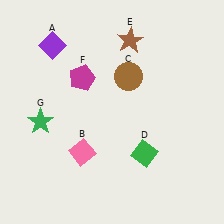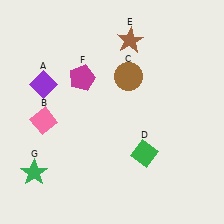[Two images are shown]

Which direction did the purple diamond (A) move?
The purple diamond (A) moved down.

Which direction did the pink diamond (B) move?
The pink diamond (B) moved left.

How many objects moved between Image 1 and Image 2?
3 objects moved between the two images.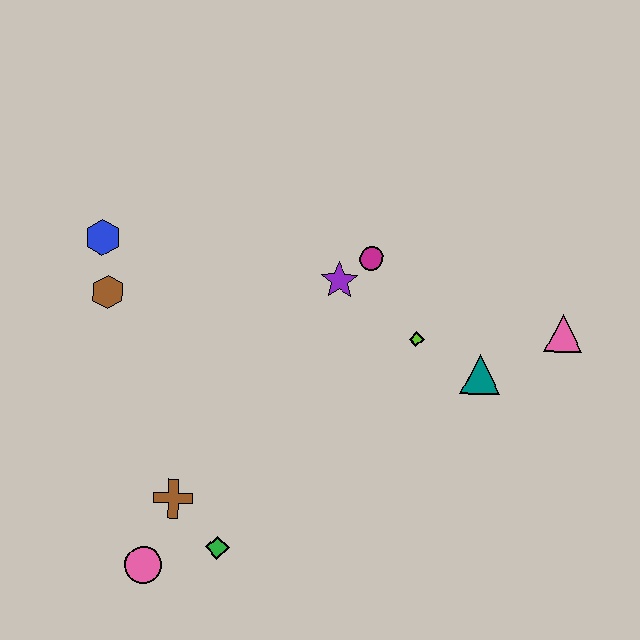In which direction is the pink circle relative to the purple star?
The pink circle is below the purple star.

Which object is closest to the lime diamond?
The teal triangle is closest to the lime diamond.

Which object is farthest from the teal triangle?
The blue hexagon is farthest from the teal triangle.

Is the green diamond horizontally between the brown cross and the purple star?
Yes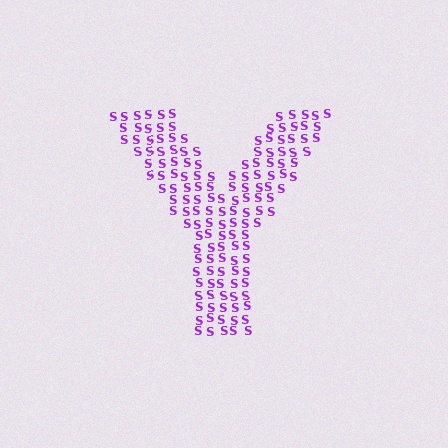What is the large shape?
The large shape is the letter Y.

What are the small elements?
The small elements are letter S's.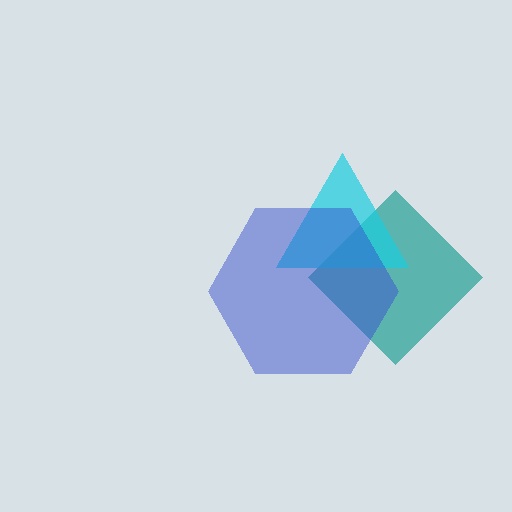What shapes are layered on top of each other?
The layered shapes are: a teal diamond, a cyan triangle, a blue hexagon.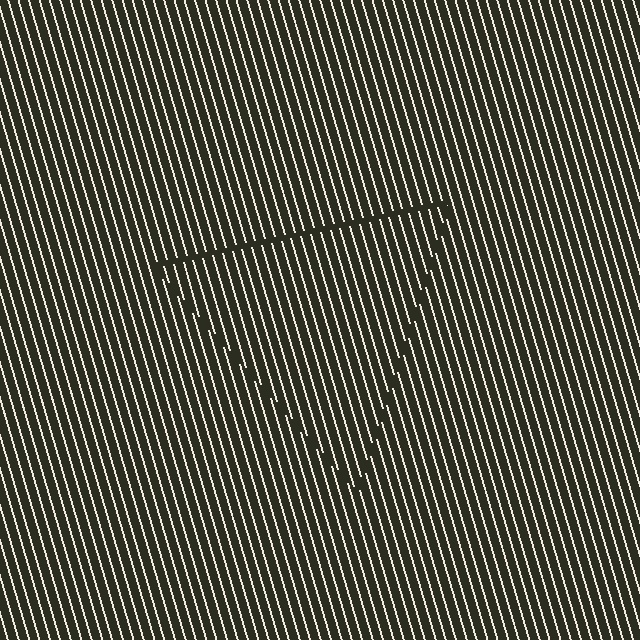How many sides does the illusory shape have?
3 sides — the line-ends trace a triangle.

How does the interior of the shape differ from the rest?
The interior of the shape contains the same grating, shifted by half a period — the contour is defined by the phase discontinuity where line-ends from the inner and outer gratings abut.